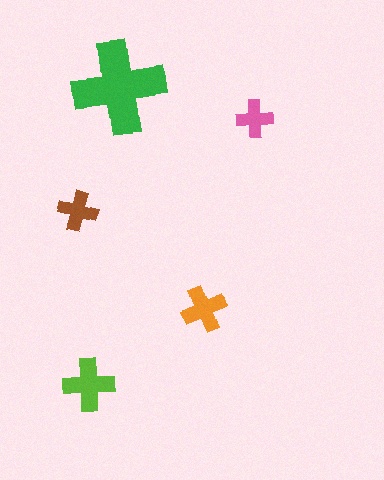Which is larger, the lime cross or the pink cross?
The lime one.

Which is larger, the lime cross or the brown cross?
The lime one.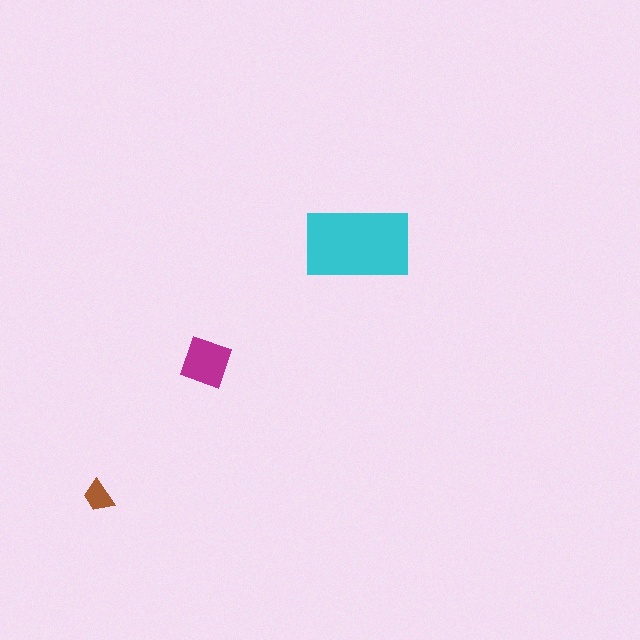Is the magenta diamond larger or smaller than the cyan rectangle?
Smaller.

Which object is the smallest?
The brown trapezoid.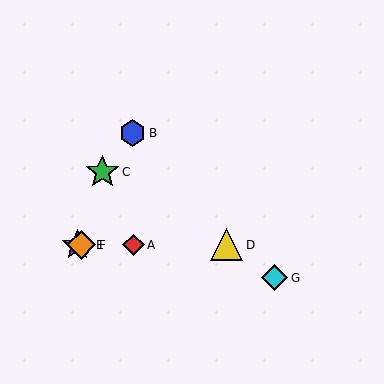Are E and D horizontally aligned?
Yes, both are at y≈245.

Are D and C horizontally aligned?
No, D is at y≈245 and C is at y≈172.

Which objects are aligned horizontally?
Objects A, D, E, F are aligned horizontally.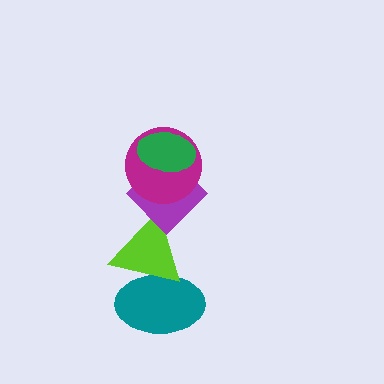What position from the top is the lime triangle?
The lime triangle is 4th from the top.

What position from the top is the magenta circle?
The magenta circle is 2nd from the top.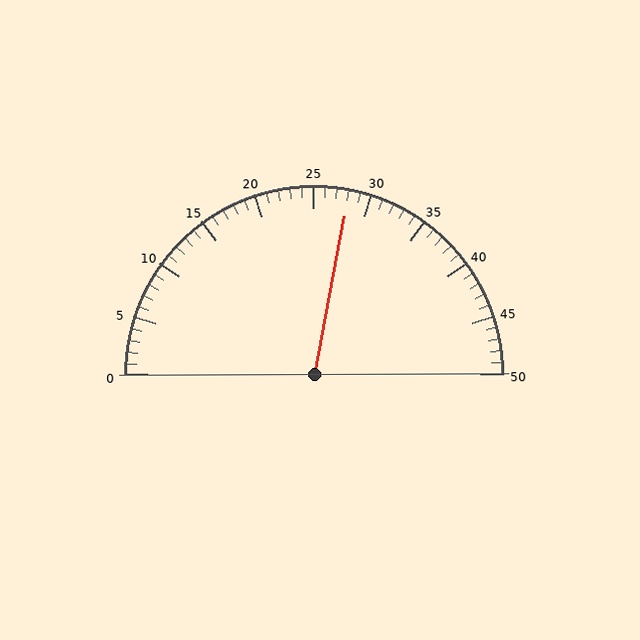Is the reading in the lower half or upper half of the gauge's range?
The reading is in the upper half of the range (0 to 50).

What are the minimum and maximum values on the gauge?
The gauge ranges from 0 to 50.